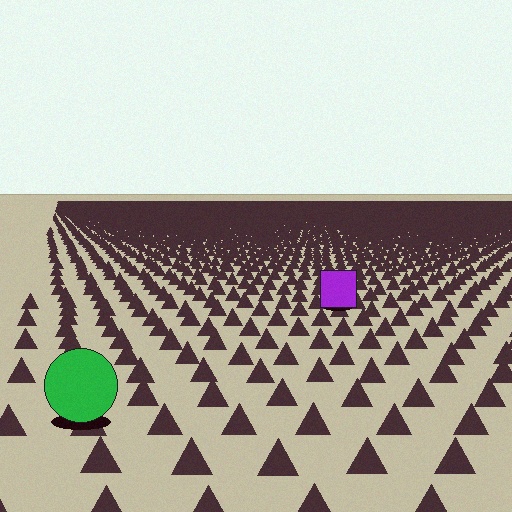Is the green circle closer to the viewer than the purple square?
Yes. The green circle is closer — you can tell from the texture gradient: the ground texture is coarser near it.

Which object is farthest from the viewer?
The purple square is farthest from the viewer. It appears smaller and the ground texture around it is denser.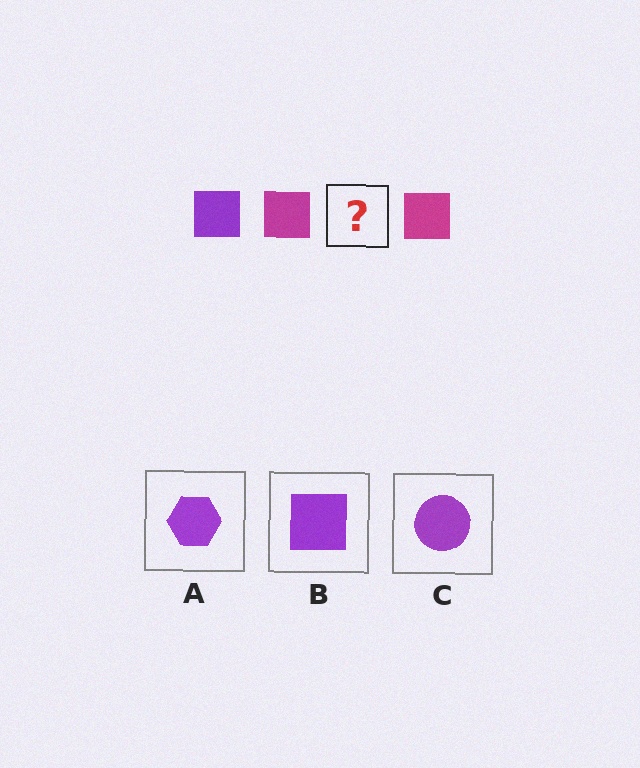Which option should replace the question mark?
Option B.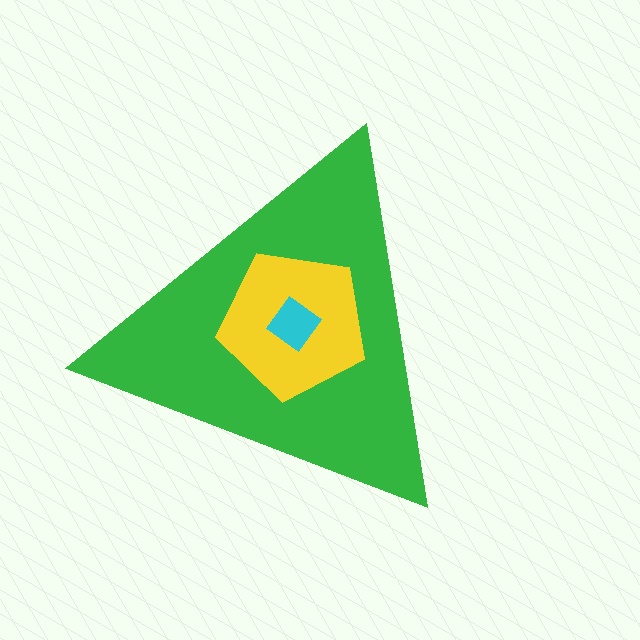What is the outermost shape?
The green triangle.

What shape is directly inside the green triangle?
The yellow pentagon.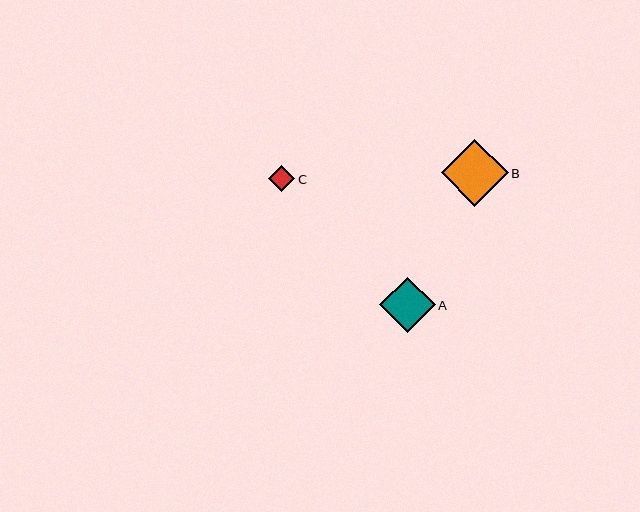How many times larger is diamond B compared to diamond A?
Diamond B is approximately 1.2 times the size of diamond A.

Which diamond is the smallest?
Diamond C is the smallest with a size of approximately 27 pixels.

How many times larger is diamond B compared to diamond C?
Diamond B is approximately 2.5 times the size of diamond C.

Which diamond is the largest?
Diamond B is the largest with a size of approximately 67 pixels.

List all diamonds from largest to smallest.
From largest to smallest: B, A, C.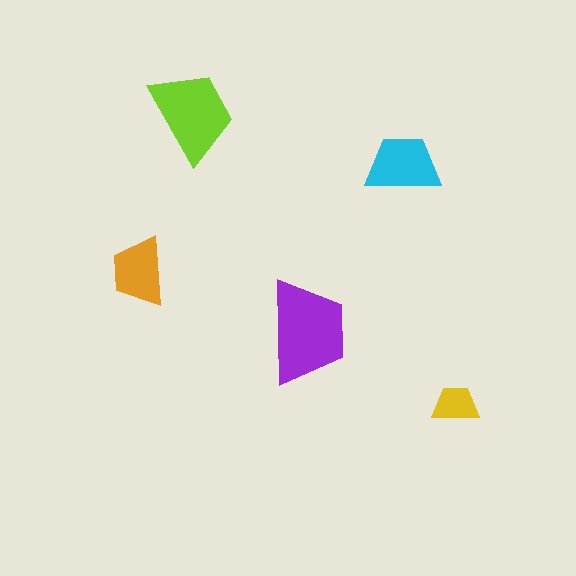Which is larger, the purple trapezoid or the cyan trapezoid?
The purple one.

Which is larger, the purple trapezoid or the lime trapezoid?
The purple one.